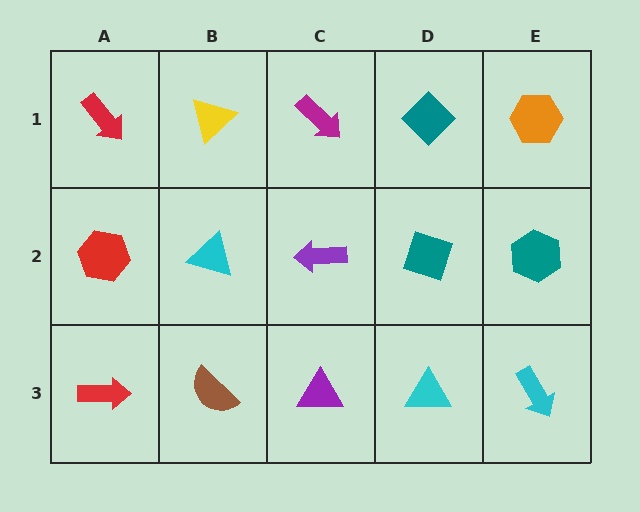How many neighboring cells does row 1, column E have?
2.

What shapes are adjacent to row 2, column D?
A teal diamond (row 1, column D), a cyan triangle (row 3, column D), a purple arrow (row 2, column C), a teal hexagon (row 2, column E).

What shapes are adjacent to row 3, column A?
A red hexagon (row 2, column A), a brown semicircle (row 3, column B).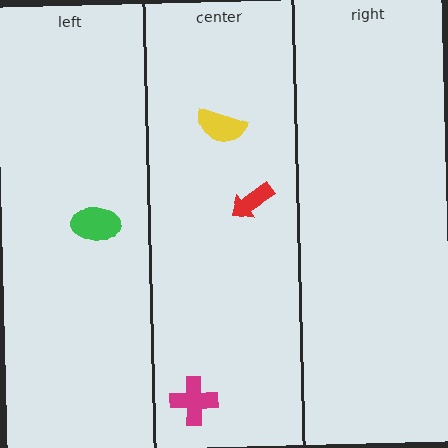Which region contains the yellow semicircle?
The center region.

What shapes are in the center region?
The red arrow, the magenta cross, the yellow semicircle.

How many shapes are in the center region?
3.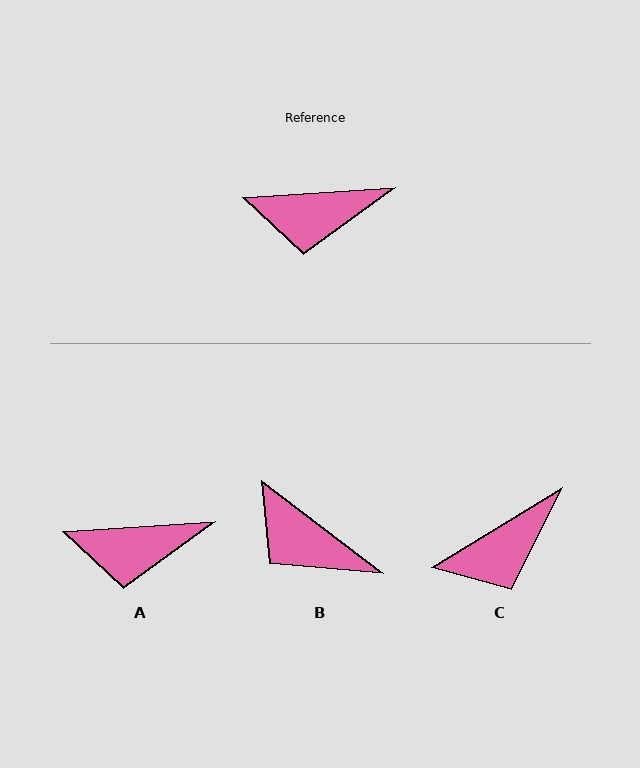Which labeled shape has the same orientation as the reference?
A.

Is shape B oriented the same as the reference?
No, it is off by about 41 degrees.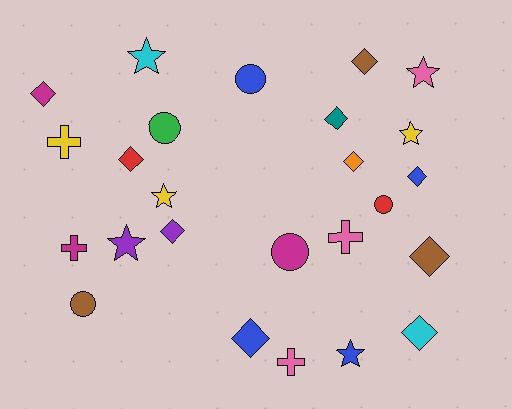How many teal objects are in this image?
There is 1 teal object.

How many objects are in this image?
There are 25 objects.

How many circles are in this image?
There are 5 circles.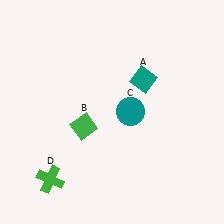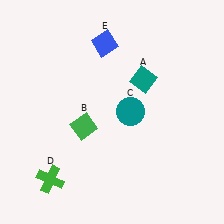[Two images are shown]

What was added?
A blue diamond (E) was added in Image 2.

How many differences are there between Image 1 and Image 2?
There is 1 difference between the two images.